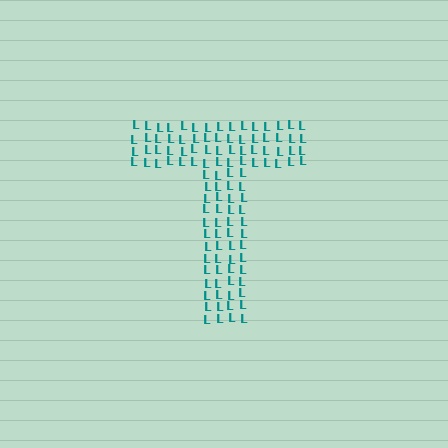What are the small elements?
The small elements are letter L's.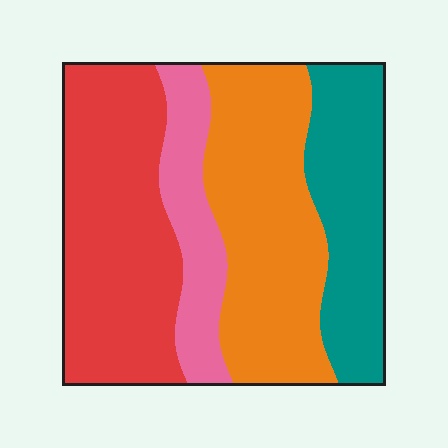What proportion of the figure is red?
Red takes up about one third (1/3) of the figure.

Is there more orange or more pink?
Orange.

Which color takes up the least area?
Pink, at roughly 15%.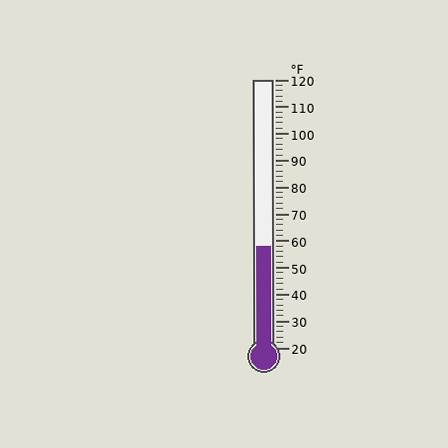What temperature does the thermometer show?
The thermometer shows approximately 58°F.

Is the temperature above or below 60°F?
The temperature is below 60°F.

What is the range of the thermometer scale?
The thermometer scale ranges from 20°F to 120°F.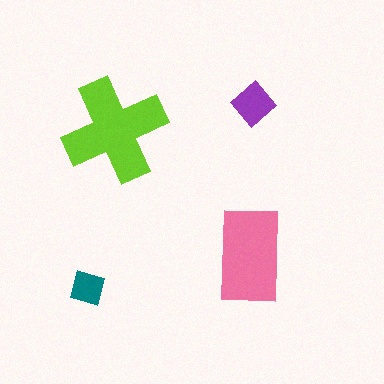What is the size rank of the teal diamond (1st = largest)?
4th.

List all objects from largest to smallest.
The lime cross, the pink rectangle, the purple diamond, the teal diamond.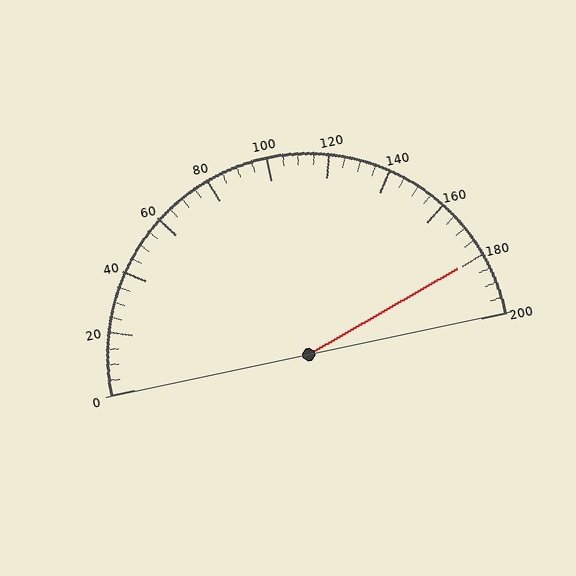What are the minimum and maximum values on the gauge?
The gauge ranges from 0 to 200.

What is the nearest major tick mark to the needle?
The nearest major tick mark is 180.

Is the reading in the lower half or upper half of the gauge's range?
The reading is in the upper half of the range (0 to 200).